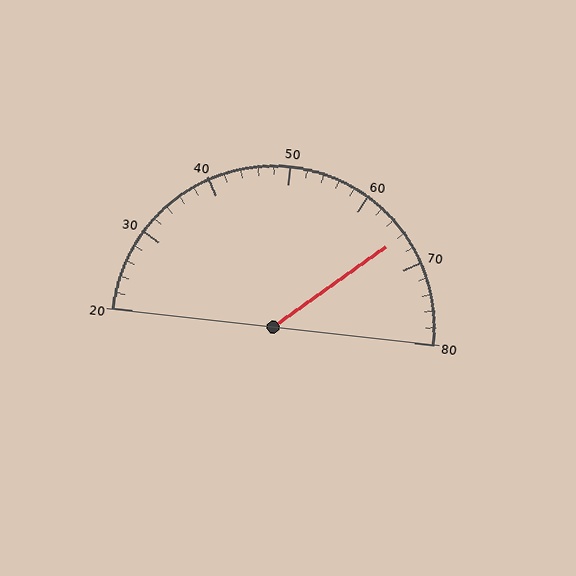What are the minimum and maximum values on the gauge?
The gauge ranges from 20 to 80.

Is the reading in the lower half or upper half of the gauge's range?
The reading is in the upper half of the range (20 to 80).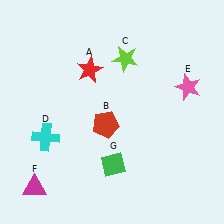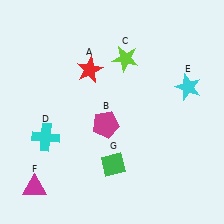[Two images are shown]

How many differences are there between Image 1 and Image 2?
There are 2 differences between the two images.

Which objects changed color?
B changed from red to magenta. E changed from pink to cyan.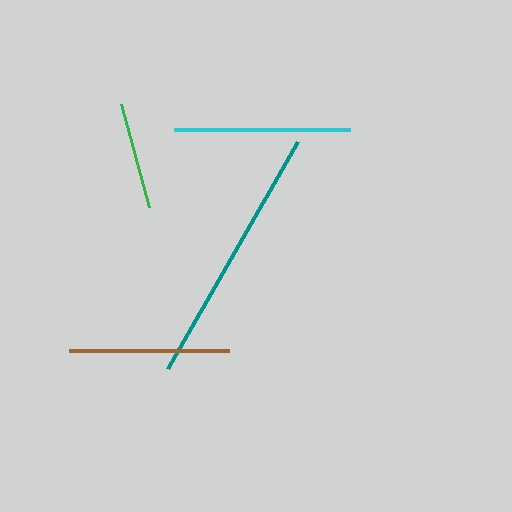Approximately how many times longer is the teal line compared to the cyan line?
The teal line is approximately 1.5 times the length of the cyan line.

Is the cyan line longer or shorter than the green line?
The cyan line is longer than the green line.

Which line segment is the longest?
The teal line is the longest at approximately 261 pixels.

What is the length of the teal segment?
The teal segment is approximately 261 pixels long.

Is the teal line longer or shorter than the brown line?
The teal line is longer than the brown line.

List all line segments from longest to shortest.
From longest to shortest: teal, cyan, brown, green.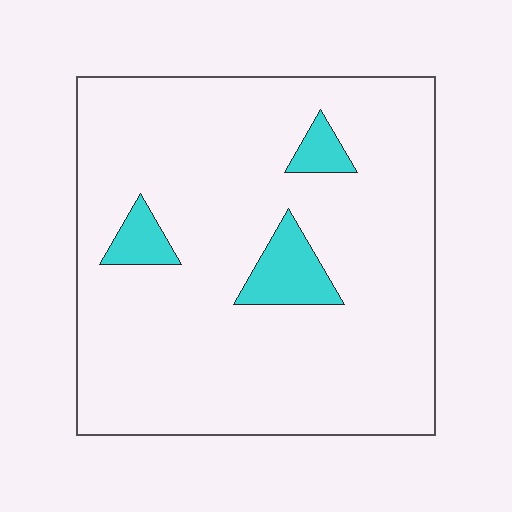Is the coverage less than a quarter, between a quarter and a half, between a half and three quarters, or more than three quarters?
Less than a quarter.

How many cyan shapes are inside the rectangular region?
3.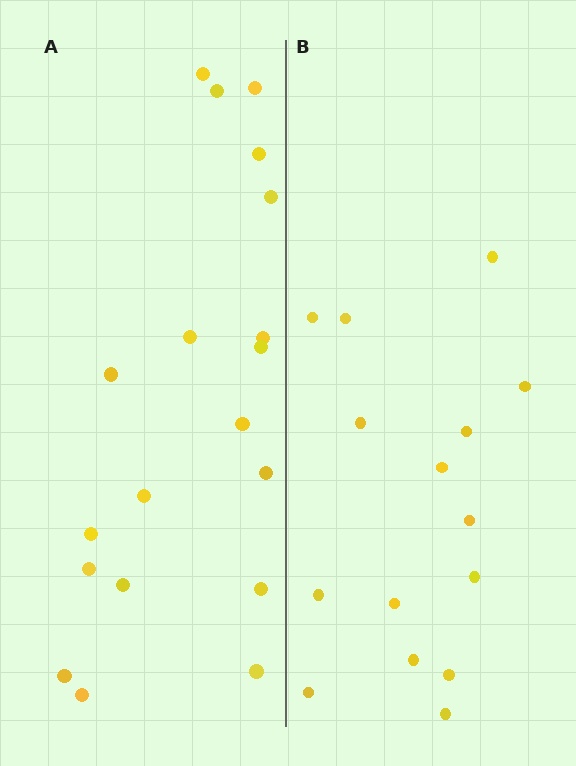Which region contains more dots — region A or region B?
Region A (the left region) has more dots.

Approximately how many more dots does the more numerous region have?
Region A has about 4 more dots than region B.